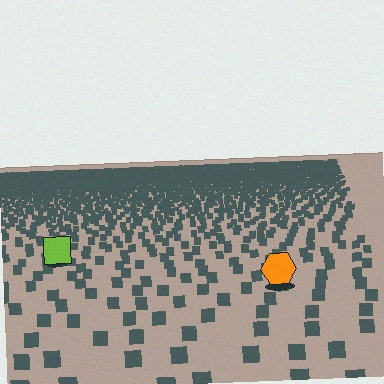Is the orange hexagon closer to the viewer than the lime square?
Yes. The orange hexagon is closer — you can tell from the texture gradient: the ground texture is coarser near it.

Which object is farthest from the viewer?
The lime square is farthest from the viewer. It appears smaller and the ground texture around it is denser.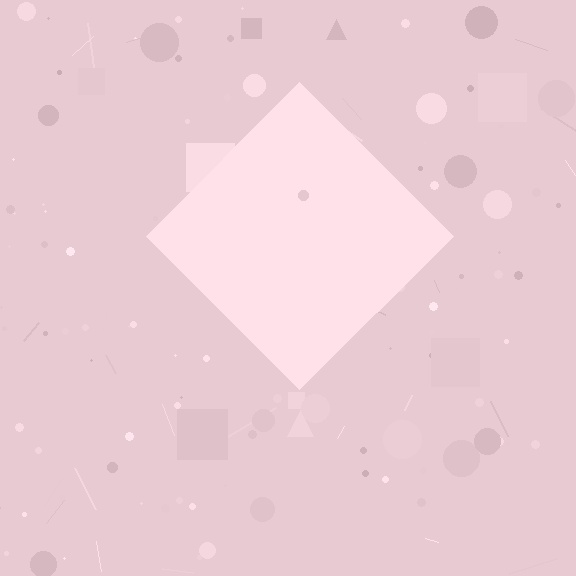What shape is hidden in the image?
A diamond is hidden in the image.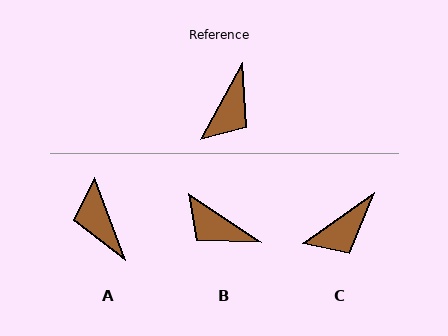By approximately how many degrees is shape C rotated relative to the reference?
Approximately 25 degrees clockwise.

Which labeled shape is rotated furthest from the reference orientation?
A, about 130 degrees away.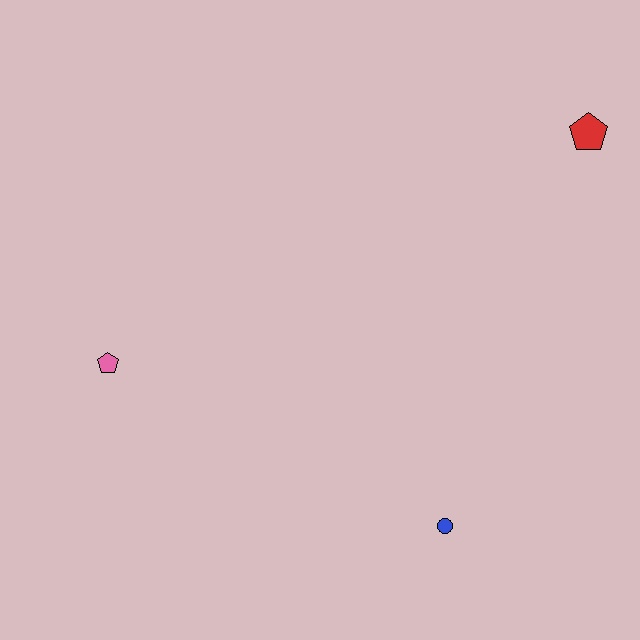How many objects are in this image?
There are 3 objects.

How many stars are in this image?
There are no stars.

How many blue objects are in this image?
There is 1 blue object.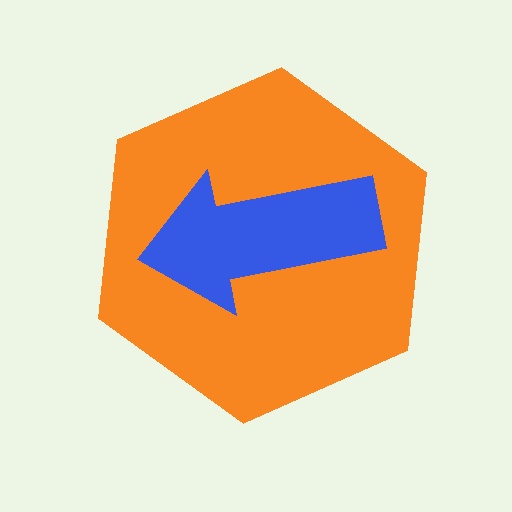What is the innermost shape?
The blue arrow.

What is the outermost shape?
The orange hexagon.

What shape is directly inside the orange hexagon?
The blue arrow.